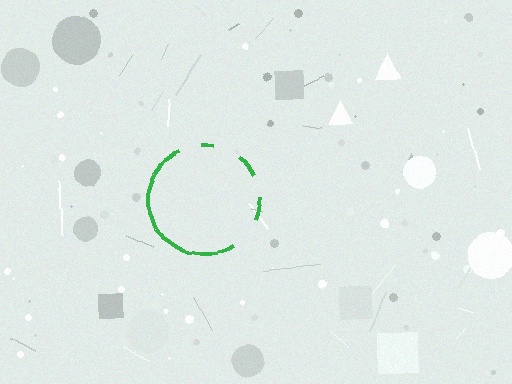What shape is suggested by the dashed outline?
The dashed outline suggests a circle.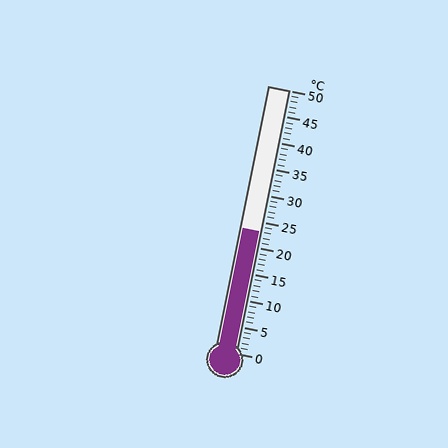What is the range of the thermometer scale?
The thermometer scale ranges from 0°C to 50°C.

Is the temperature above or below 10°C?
The temperature is above 10°C.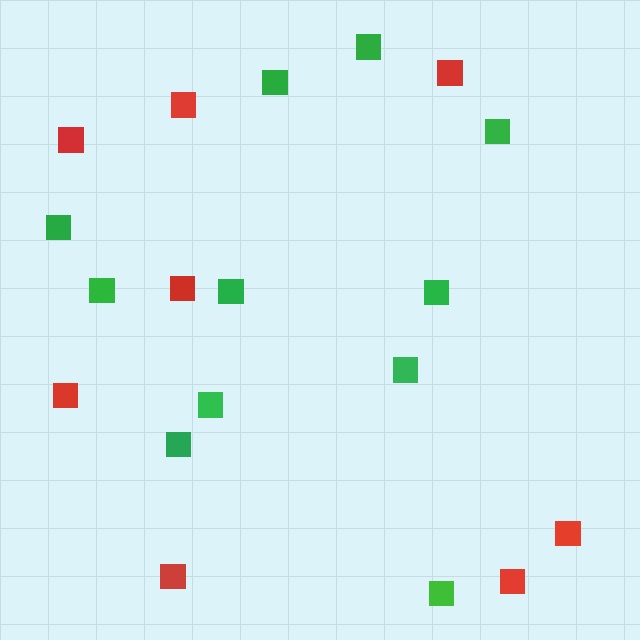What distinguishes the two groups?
There are 2 groups: one group of green squares (11) and one group of red squares (8).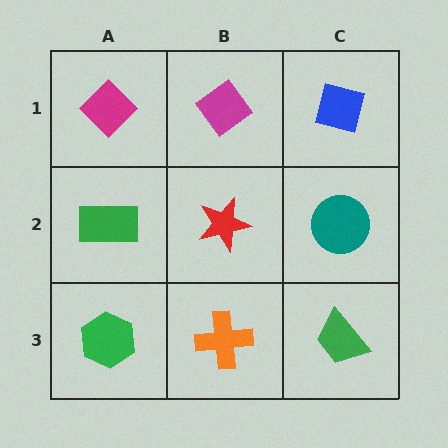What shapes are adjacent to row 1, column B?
A red star (row 2, column B), a magenta diamond (row 1, column A), a blue square (row 1, column C).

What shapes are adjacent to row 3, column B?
A red star (row 2, column B), a green hexagon (row 3, column A), a green trapezoid (row 3, column C).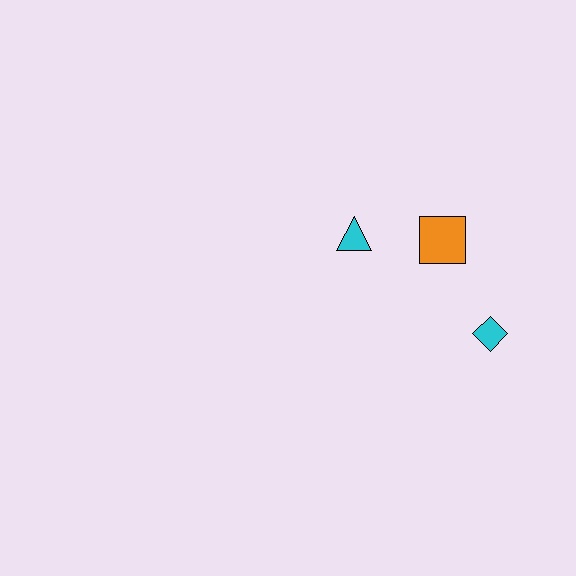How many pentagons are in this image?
There are no pentagons.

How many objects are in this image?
There are 3 objects.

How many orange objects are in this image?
There is 1 orange object.